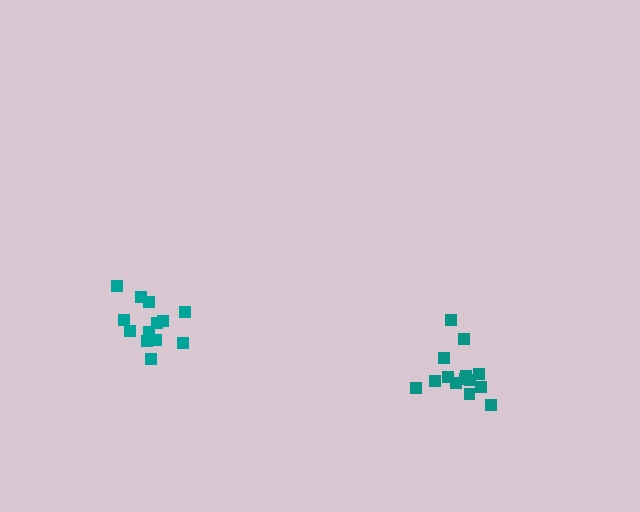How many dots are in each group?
Group 1: 13 dots, Group 2: 14 dots (27 total).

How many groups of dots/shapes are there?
There are 2 groups.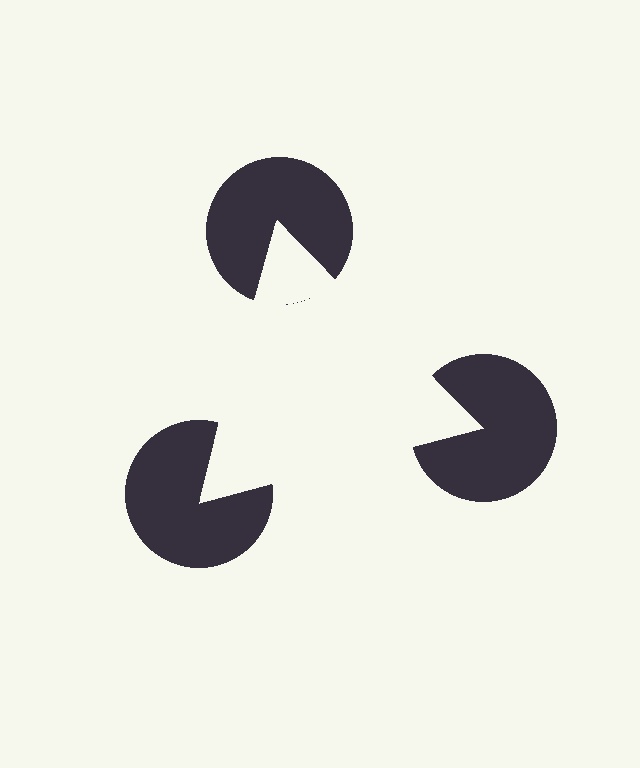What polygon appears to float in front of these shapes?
An illusory triangle — its edges are inferred from the aligned wedge cuts in the pac-man discs, not physically drawn.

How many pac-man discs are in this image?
There are 3 — one at each vertex of the illusory triangle.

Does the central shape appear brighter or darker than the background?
It typically appears slightly brighter than the background, even though no actual brightness change is drawn.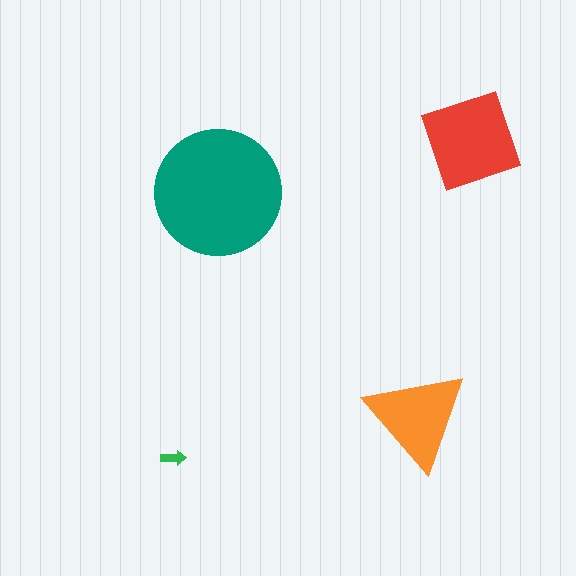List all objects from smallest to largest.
The green arrow, the orange triangle, the red square, the teal circle.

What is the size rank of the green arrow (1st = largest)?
4th.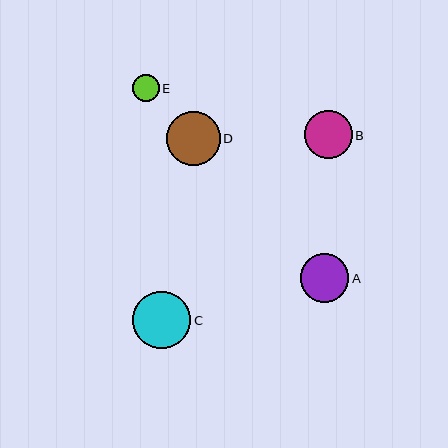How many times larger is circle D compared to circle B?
Circle D is approximately 1.1 times the size of circle B.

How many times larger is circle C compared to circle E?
Circle C is approximately 2.1 times the size of circle E.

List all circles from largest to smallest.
From largest to smallest: C, D, A, B, E.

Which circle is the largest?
Circle C is the largest with a size of approximately 58 pixels.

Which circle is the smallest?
Circle E is the smallest with a size of approximately 27 pixels.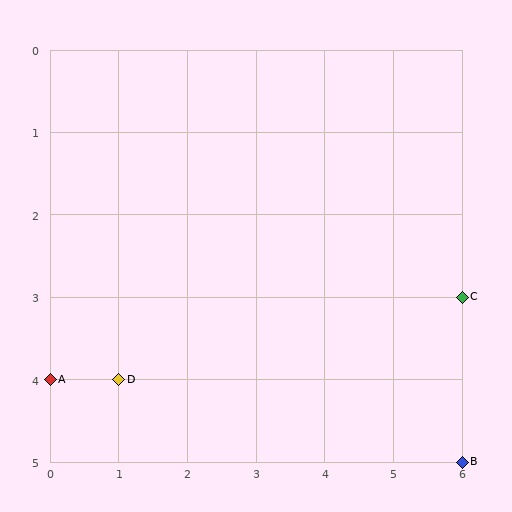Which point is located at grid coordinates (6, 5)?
Point B is at (6, 5).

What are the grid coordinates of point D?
Point D is at grid coordinates (1, 4).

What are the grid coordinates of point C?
Point C is at grid coordinates (6, 3).